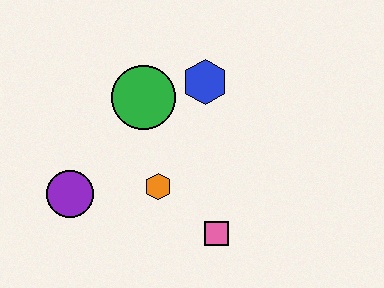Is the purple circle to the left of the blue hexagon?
Yes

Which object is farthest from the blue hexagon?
The purple circle is farthest from the blue hexagon.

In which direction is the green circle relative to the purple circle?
The green circle is above the purple circle.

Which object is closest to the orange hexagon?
The pink square is closest to the orange hexagon.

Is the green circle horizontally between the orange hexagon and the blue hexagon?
No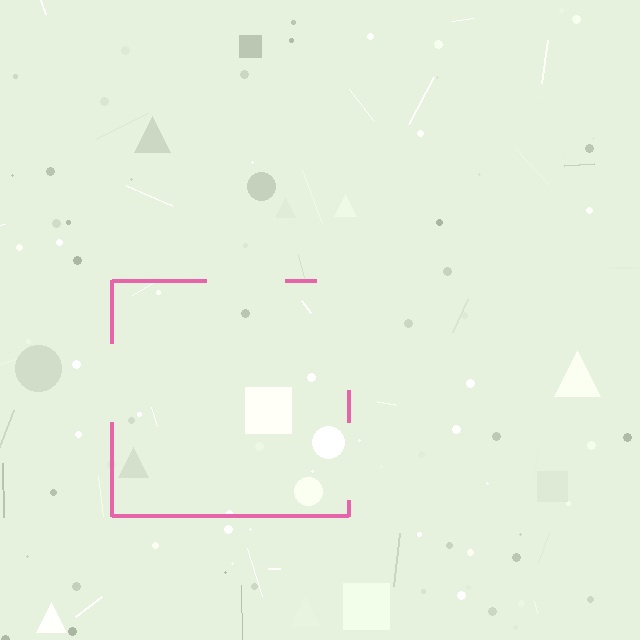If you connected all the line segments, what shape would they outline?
They would outline a square.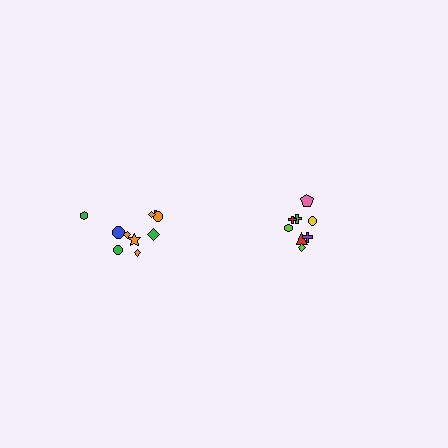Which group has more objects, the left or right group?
The left group.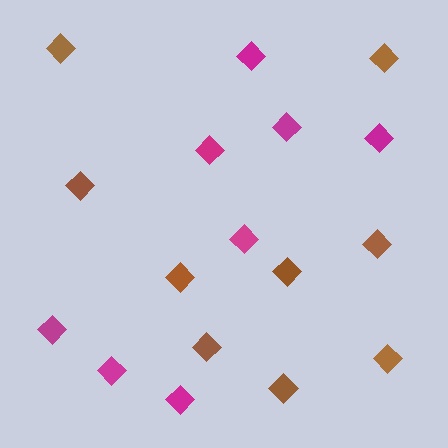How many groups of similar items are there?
There are 2 groups: one group of brown diamonds (9) and one group of magenta diamonds (8).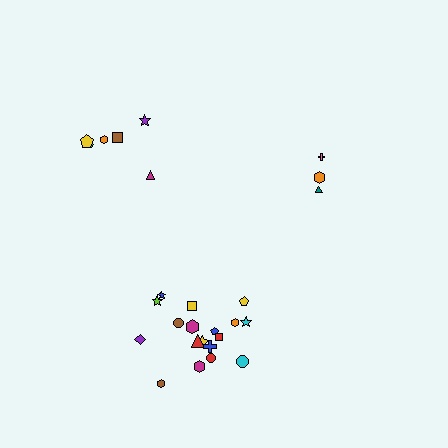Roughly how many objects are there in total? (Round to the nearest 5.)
Roughly 25 objects in total.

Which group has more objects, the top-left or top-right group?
The top-left group.